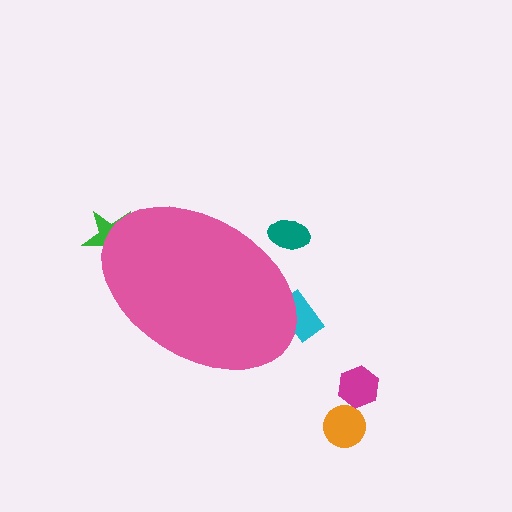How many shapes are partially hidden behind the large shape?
3 shapes are partially hidden.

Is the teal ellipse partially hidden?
Yes, the teal ellipse is partially hidden behind the pink ellipse.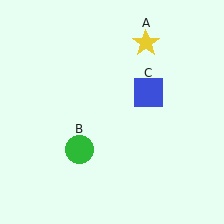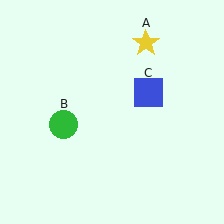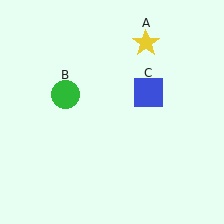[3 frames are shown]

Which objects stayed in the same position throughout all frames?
Yellow star (object A) and blue square (object C) remained stationary.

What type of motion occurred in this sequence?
The green circle (object B) rotated clockwise around the center of the scene.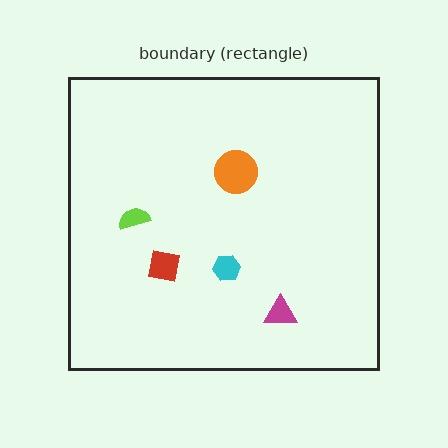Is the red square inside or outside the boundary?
Inside.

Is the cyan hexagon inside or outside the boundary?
Inside.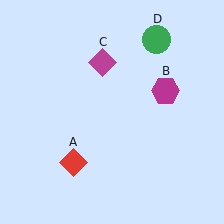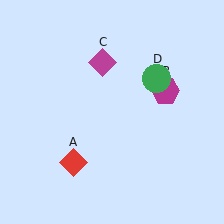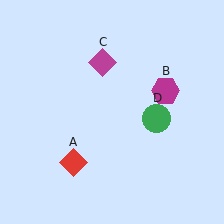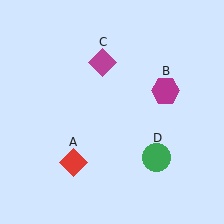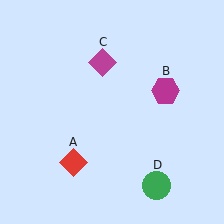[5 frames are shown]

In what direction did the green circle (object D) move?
The green circle (object D) moved down.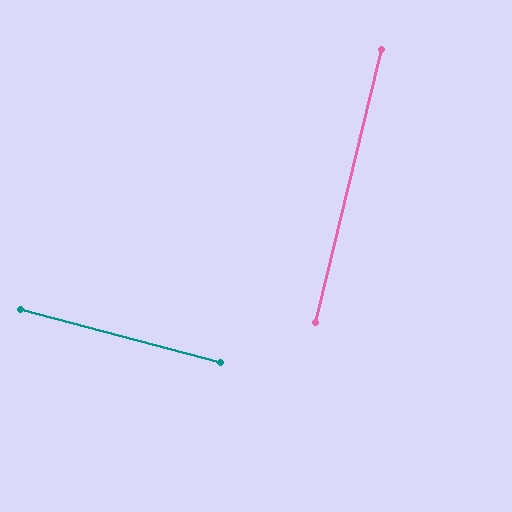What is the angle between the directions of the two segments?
Approximately 89 degrees.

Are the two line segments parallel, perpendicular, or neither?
Perpendicular — they meet at approximately 89°.